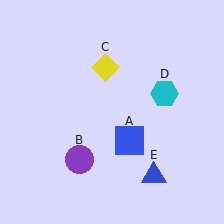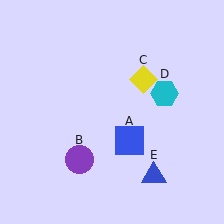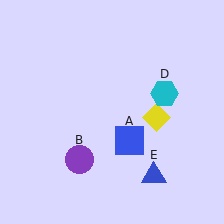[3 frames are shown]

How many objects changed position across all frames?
1 object changed position: yellow diamond (object C).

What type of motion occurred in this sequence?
The yellow diamond (object C) rotated clockwise around the center of the scene.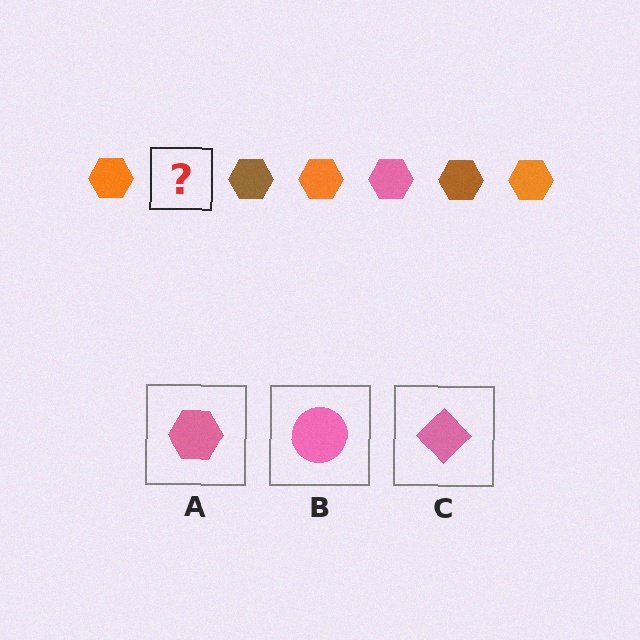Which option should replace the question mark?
Option A.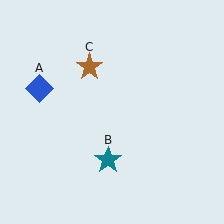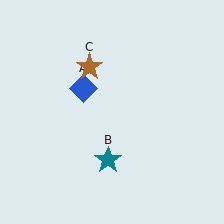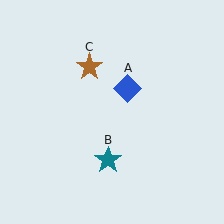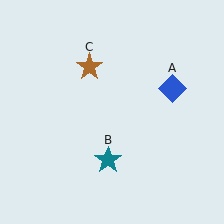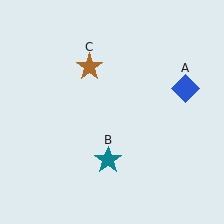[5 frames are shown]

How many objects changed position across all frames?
1 object changed position: blue diamond (object A).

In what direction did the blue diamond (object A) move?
The blue diamond (object A) moved right.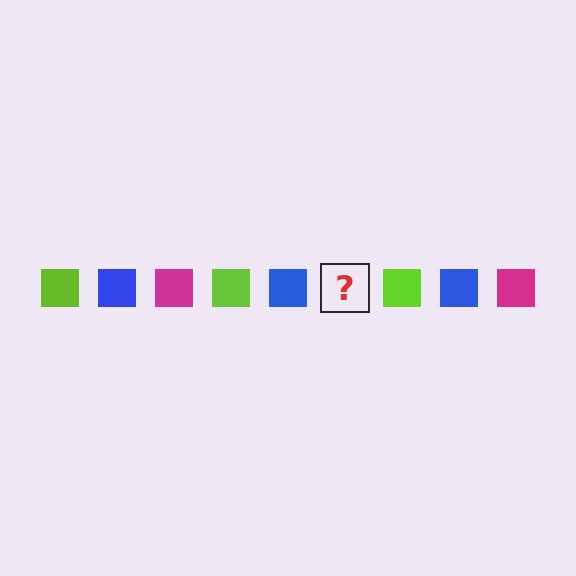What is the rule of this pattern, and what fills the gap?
The rule is that the pattern cycles through lime, blue, magenta squares. The gap should be filled with a magenta square.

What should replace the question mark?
The question mark should be replaced with a magenta square.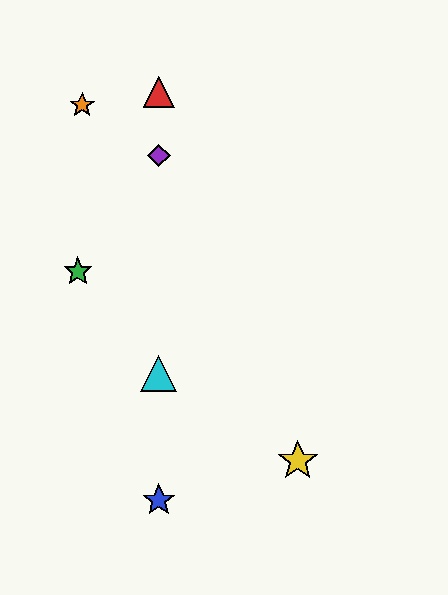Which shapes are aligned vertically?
The red triangle, the blue star, the purple diamond, the cyan triangle are aligned vertically.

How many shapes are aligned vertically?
4 shapes (the red triangle, the blue star, the purple diamond, the cyan triangle) are aligned vertically.